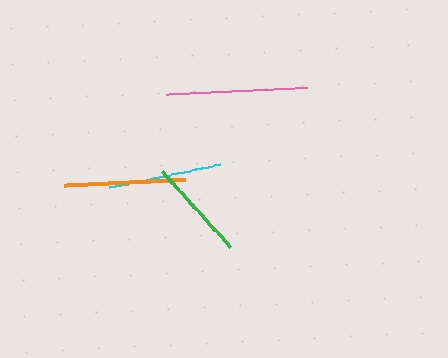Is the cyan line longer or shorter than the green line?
The cyan line is longer than the green line.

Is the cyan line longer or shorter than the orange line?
The orange line is longer than the cyan line.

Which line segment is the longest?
The pink line is the longest at approximately 141 pixels.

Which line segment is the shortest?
The green line is the shortest at approximately 102 pixels.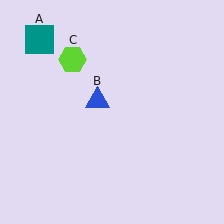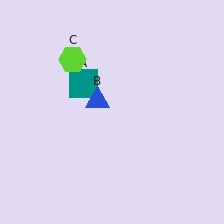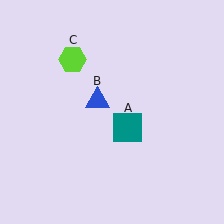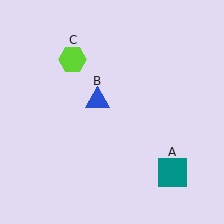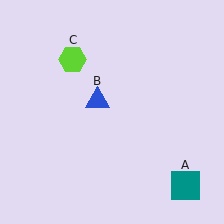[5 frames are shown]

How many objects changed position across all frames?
1 object changed position: teal square (object A).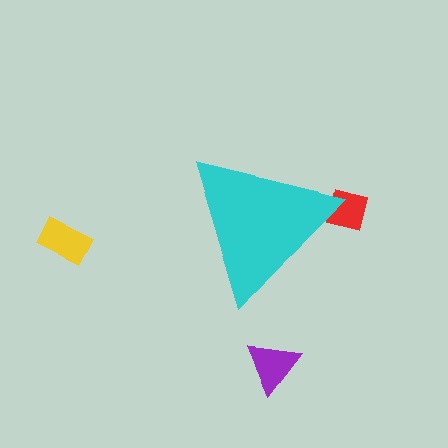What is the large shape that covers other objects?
A cyan triangle.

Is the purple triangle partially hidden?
No, the purple triangle is fully visible.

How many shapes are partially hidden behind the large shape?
1 shape is partially hidden.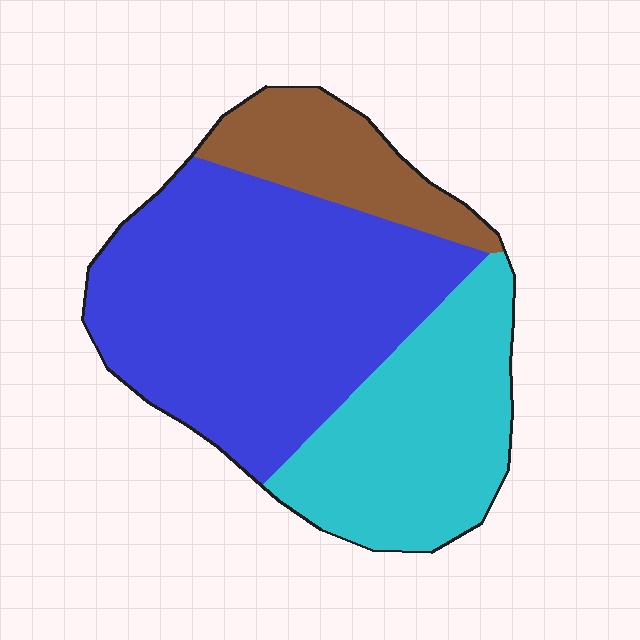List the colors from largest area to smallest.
From largest to smallest: blue, cyan, brown.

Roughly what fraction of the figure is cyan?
Cyan covers 31% of the figure.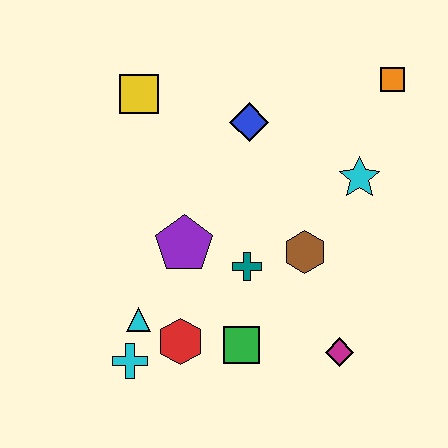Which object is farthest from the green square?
The orange square is farthest from the green square.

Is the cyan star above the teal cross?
Yes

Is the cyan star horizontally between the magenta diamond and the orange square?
Yes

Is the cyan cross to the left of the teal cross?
Yes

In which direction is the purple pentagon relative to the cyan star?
The purple pentagon is to the left of the cyan star.